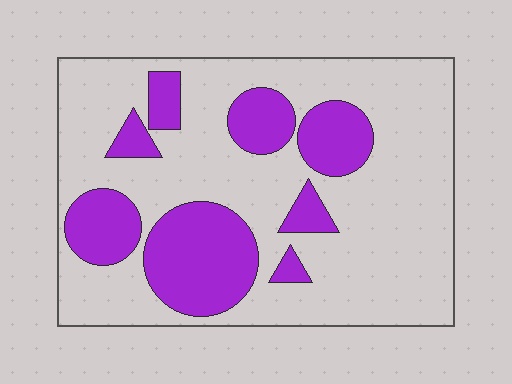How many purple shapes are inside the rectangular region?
8.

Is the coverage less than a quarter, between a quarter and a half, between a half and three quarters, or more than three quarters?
Between a quarter and a half.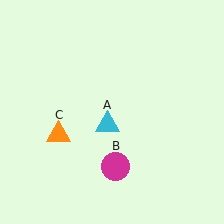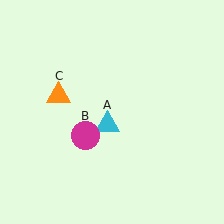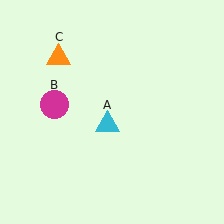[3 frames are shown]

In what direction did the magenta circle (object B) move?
The magenta circle (object B) moved up and to the left.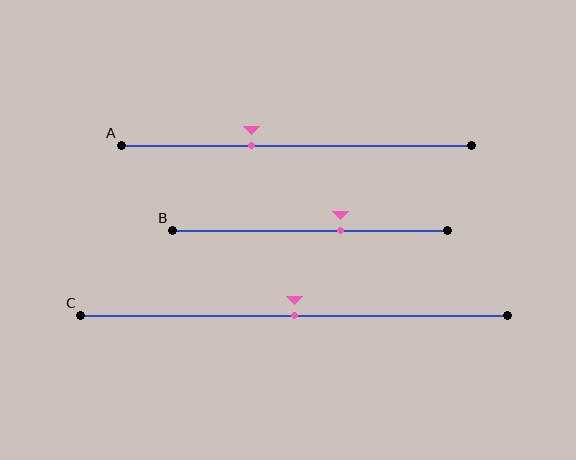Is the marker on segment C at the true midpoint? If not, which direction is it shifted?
Yes, the marker on segment C is at the true midpoint.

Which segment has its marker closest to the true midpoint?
Segment C has its marker closest to the true midpoint.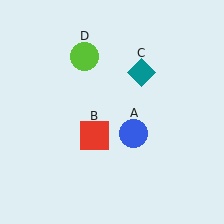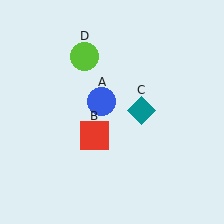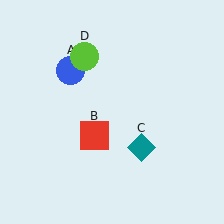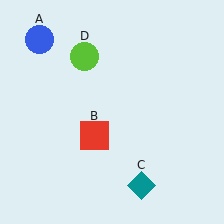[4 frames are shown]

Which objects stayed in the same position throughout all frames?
Red square (object B) and lime circle (object D) remained stationary.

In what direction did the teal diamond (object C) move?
The teal diamond (object C) moved down.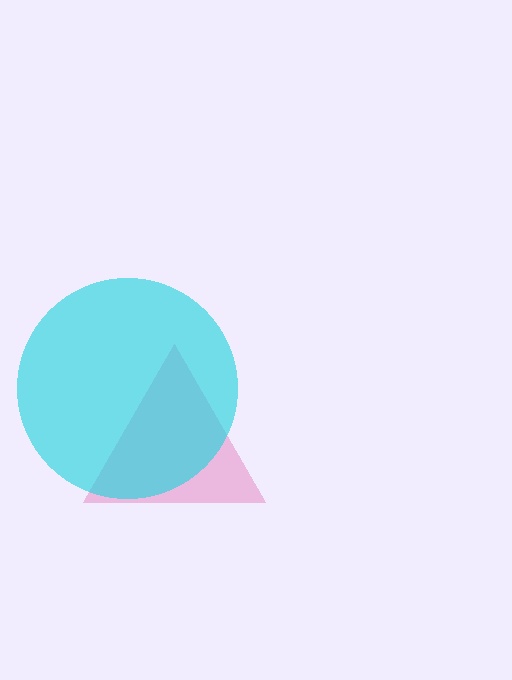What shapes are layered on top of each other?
The layered shapes are: a pink triangle, a cyan circle.